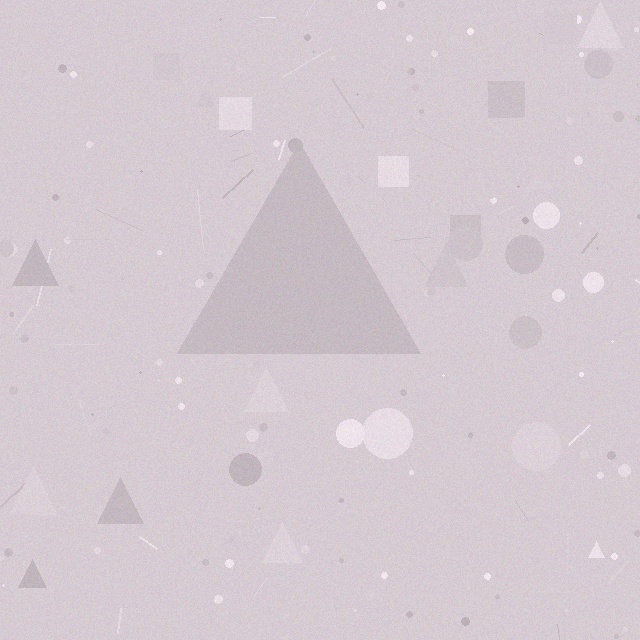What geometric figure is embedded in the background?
A triangle is embedded in the background.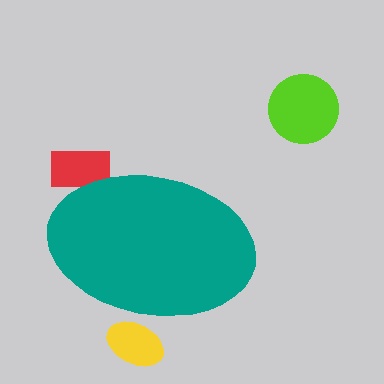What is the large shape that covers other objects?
A teal ellipse.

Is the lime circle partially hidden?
No, the lime circle is fully visible.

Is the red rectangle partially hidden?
Yes, the red rectangle is partially hidden behind the teal ellipse.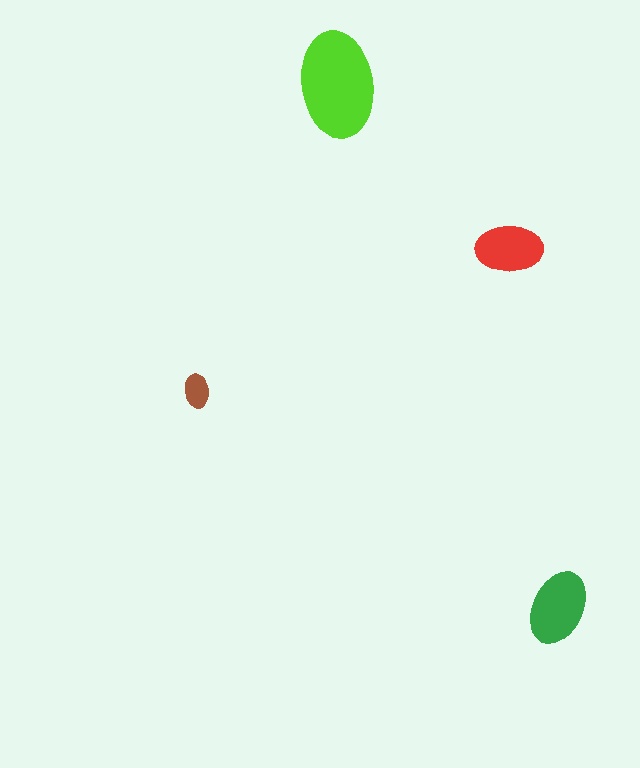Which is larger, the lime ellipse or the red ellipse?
The lime one.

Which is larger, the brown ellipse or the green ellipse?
The green one.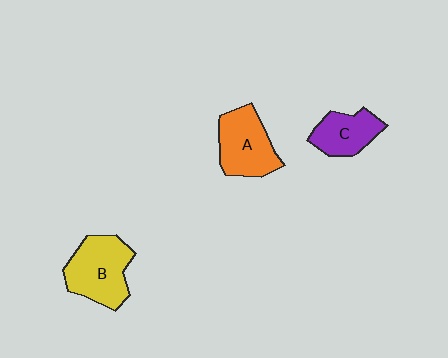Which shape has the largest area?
Shape B (yellow).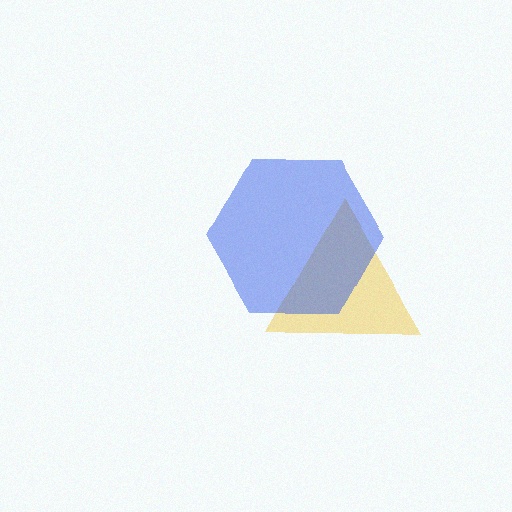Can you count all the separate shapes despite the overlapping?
Yes, there are 2 separate shapes.